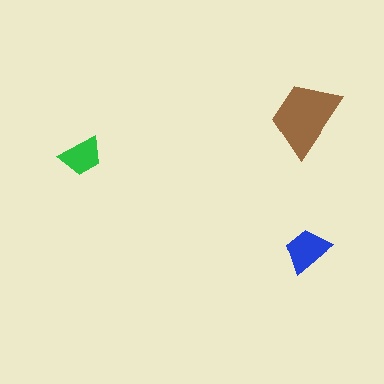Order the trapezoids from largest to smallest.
the brown one, the blue one, the green one.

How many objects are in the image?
There are 3 objects in the image.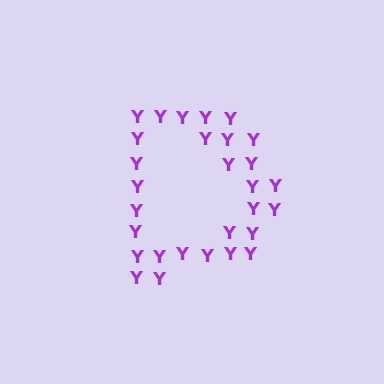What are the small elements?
The small elements are letter Y's.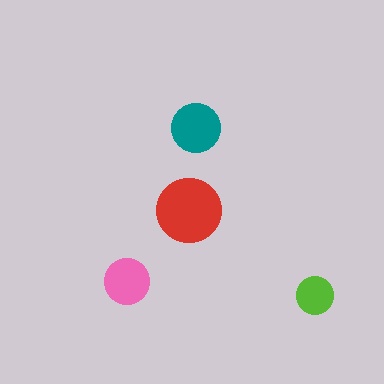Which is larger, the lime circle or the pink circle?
The pink one.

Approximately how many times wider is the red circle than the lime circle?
About 1.5 times wider.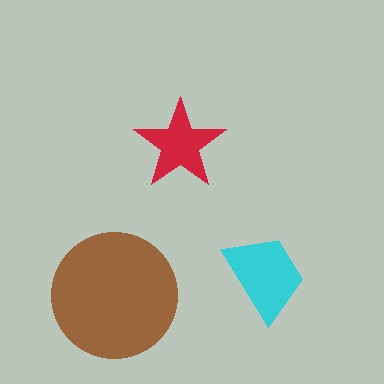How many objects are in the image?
There are 3 objects in the image.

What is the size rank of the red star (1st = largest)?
3rd.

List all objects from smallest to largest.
The red star, the cyan trapezoid, the brown circle.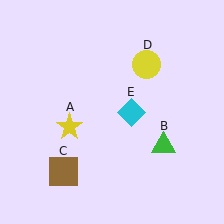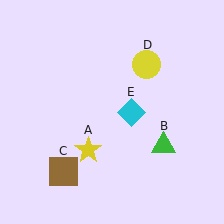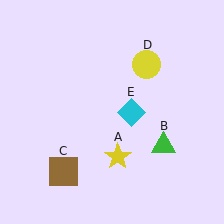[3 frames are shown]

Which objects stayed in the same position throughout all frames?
Green triangle (object B) and brown square (object C) and yellow circle (object D) and cyan diamond (object E) remained stationary.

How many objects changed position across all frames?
1 object changed position: yellow star (object A).